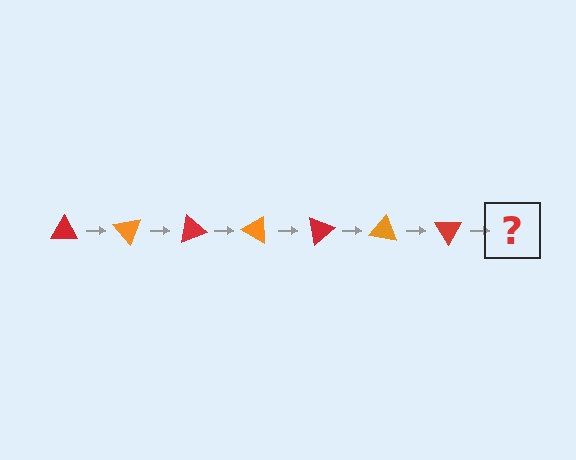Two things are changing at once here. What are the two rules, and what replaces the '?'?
The two rules are that it rotates 50 degrees each step and the color cycles through red and orange. The '?' should be an orange triangle, rotated 350 degrees from the start.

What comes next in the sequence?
The next element should be an orange triangle, rotated 350 degrees from the start.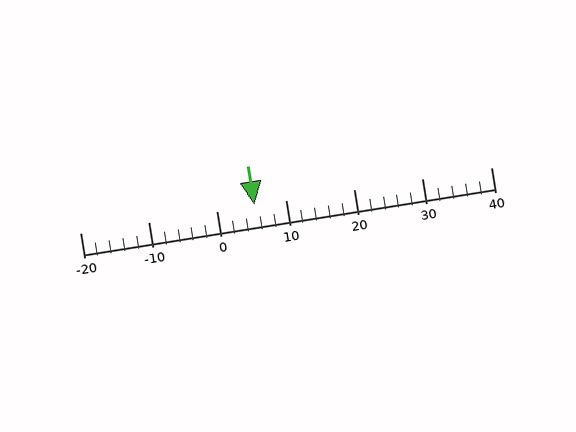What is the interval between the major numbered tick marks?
The major tick marks are spaced 10 units apart.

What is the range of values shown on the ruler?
The ruler shows values from -20 to 40.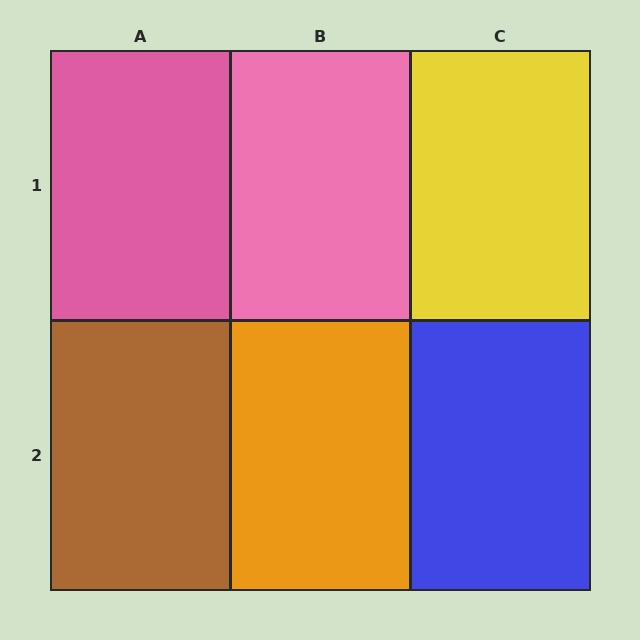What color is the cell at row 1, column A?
Pink.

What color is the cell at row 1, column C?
Yellow.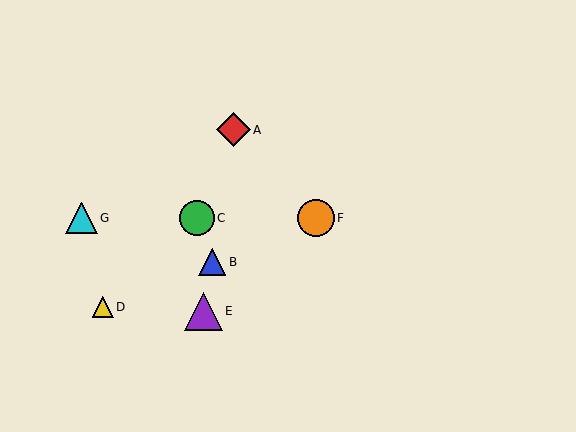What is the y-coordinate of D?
Object D is at y≈307.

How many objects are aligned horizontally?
3 objects (C, F, G) are aligned horizontally.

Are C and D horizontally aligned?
No, C is at y≈218 and D is at y≈307.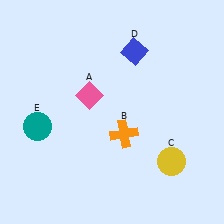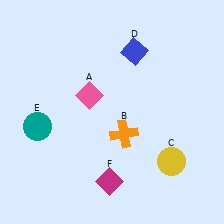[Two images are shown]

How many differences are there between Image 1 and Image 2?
There is 1 difference between the two images.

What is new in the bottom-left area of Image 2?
A magenta diamond (F) was added in the bottom-left area of Image 2.